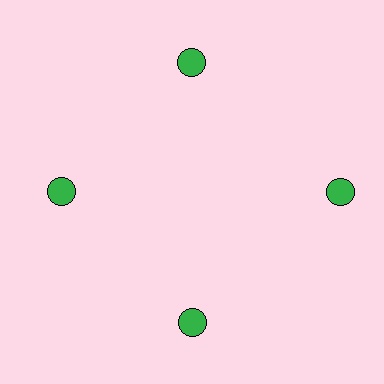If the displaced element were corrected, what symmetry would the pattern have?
It would have 4-fold rotational symmetry — the pattern would map onto itself every 90 degrees.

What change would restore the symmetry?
The symmetry would be restored by moving it inward, back onto the ring so that all 4 circles sit at equal angles and equal distance from the center.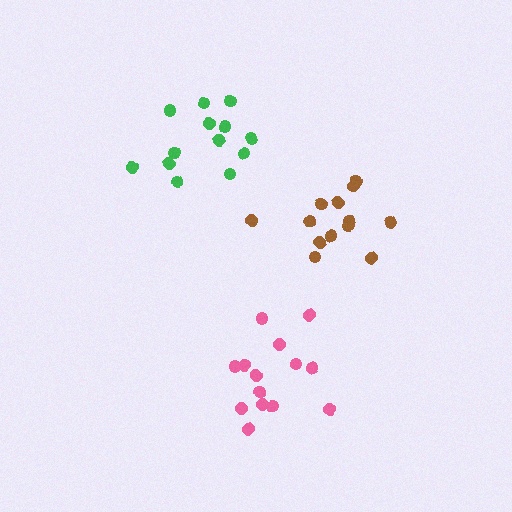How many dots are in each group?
Group 1: 13 dots, Group 2: 13 dots, Group 3: 14 dots (40 total).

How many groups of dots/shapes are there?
There are 3 groups.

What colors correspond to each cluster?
The clusters are colored: brown, green, pink.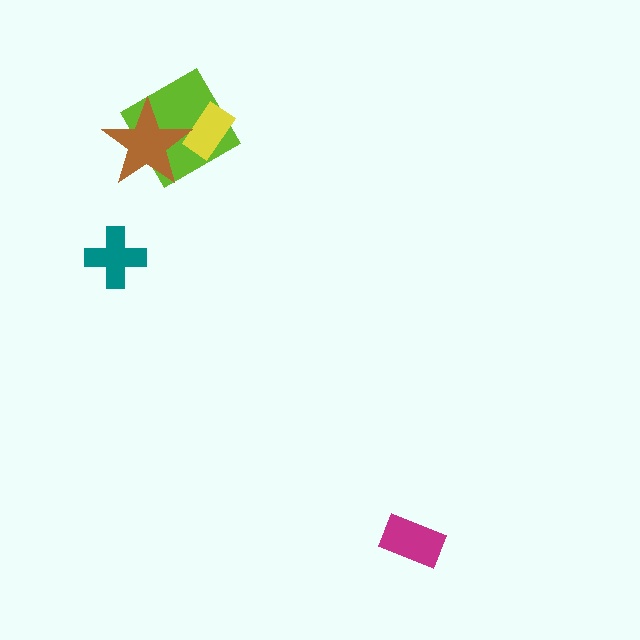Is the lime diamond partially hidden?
Yes, it is partially covered by another shape.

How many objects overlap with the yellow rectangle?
2 objects overlap with the yellow rectangle.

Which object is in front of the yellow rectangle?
The brown star is in front of the yellow rectangle.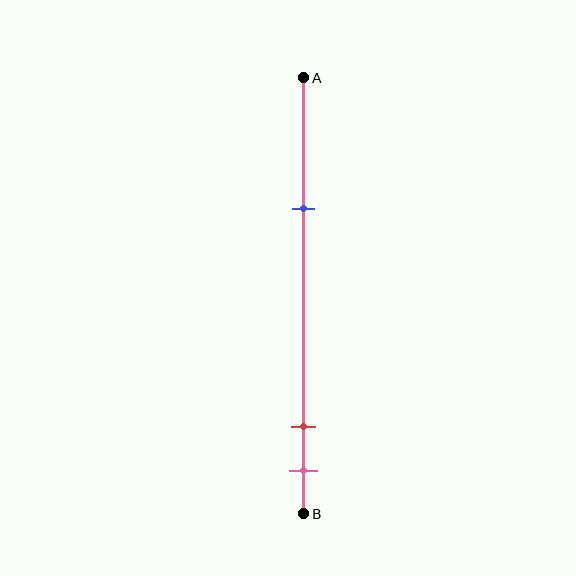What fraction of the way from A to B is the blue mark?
The blue mark is approximately 30% (0.3) of the way from A to B.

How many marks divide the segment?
There are 3 marks dividing the segment.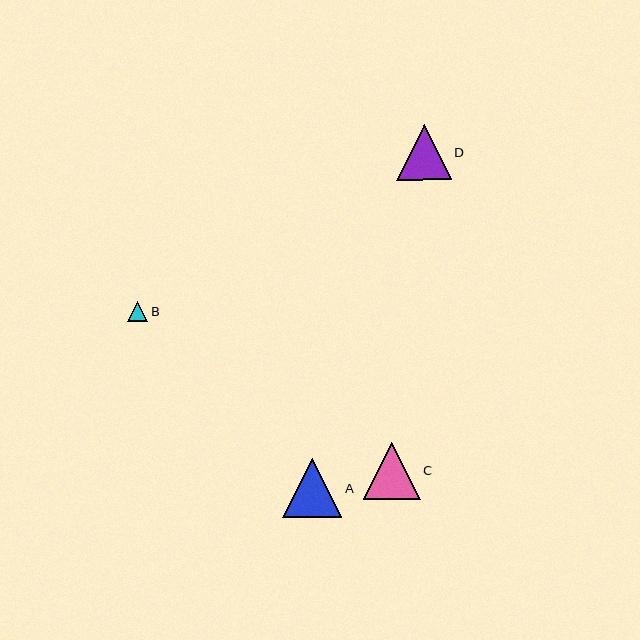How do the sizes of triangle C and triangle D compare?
Triangle C and triangle D are approximately the same size.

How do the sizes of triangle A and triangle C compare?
Triangle A and triangle C are approximately the same size.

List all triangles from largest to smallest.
From largest to smallest: A, C, D, B.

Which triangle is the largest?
Triangle A is the largest with a size of approximately 59 pixels.